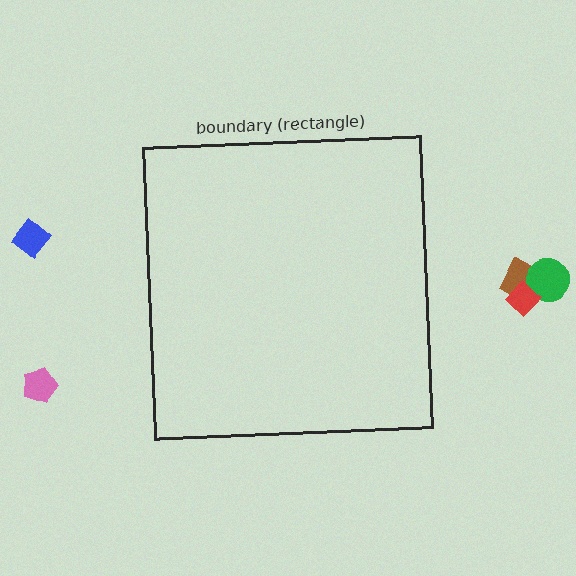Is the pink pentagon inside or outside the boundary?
Outside.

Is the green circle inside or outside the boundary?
Outside.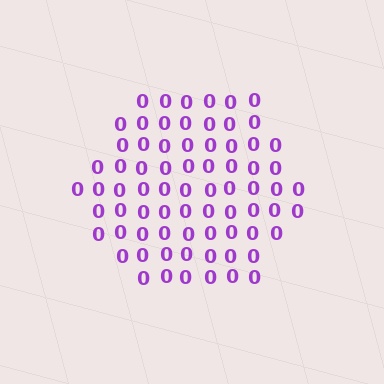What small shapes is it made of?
It is made of small digit 0's.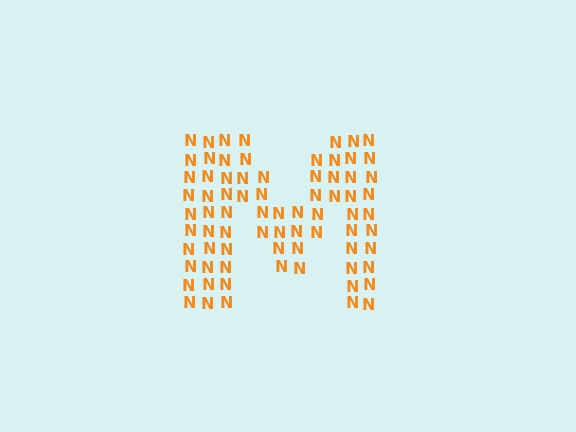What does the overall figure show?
The overall figure shows the letter M.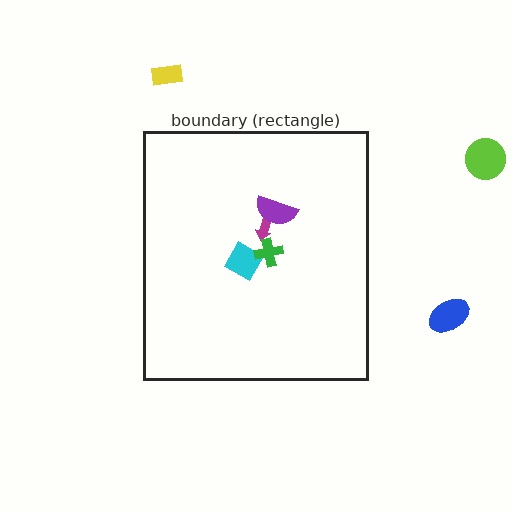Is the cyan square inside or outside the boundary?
Inside.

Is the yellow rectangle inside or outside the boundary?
Outside.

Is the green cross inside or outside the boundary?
Inside.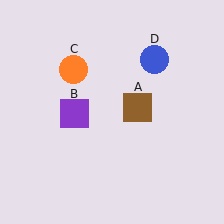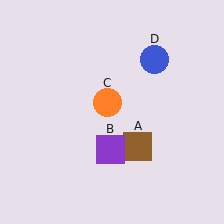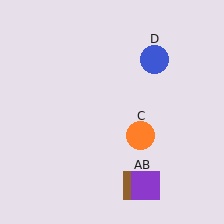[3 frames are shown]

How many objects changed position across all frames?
3 objects changed position: brown square (object A), purple square (object B), orange circle (object C).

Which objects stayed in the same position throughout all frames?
Blue circle (object D) remained stationary.